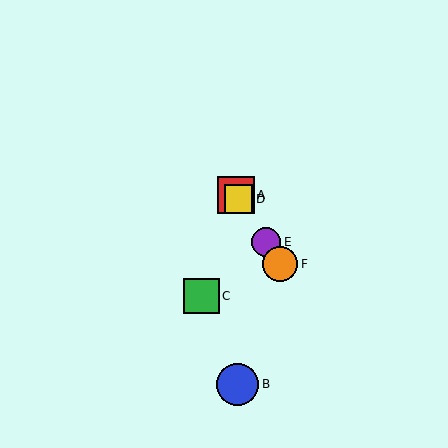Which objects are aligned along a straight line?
Objects A, D, E, F are aligned along a straight line.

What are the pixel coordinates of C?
Object C is at (202, 296).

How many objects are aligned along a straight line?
4 objects (A, D, E, F) are aligned along a straight line.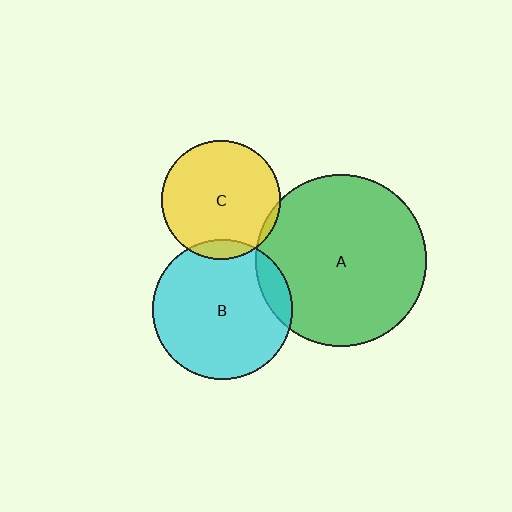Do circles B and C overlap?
Yes.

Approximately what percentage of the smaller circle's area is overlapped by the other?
Approximately 10%.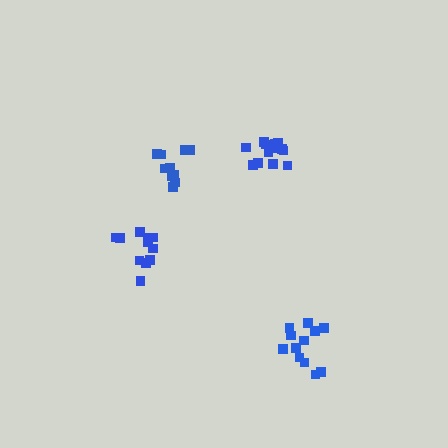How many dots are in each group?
Group 1: 10 dots, Group 2: 11 dots, Group 3: 12 dots, Group 4: 13 dots (46 total).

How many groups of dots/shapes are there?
There are 4 groups.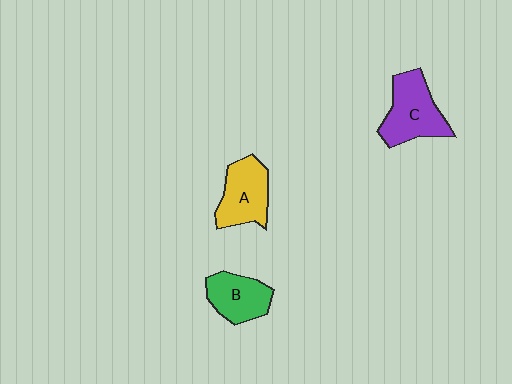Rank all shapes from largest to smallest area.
From largest to smallest: C (purple), A (yellow), B (green).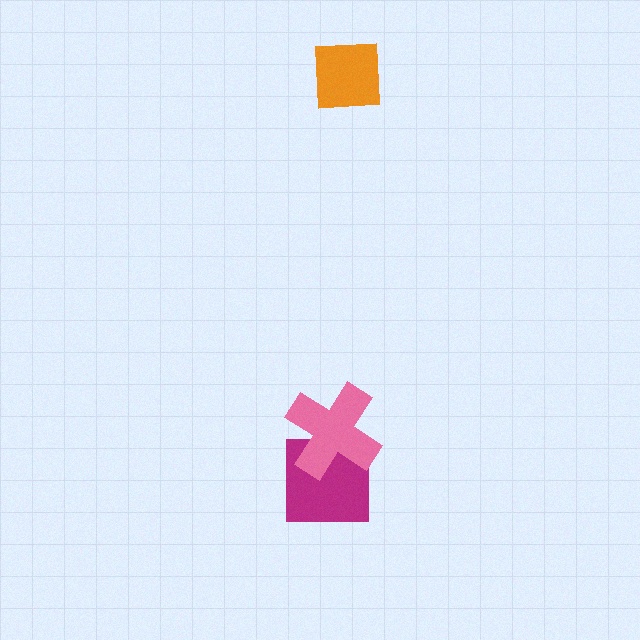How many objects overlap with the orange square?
0 objects overlap with the orange square.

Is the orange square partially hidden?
No, no other shape covers it.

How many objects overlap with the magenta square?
1 object overlaps with the magenta square.